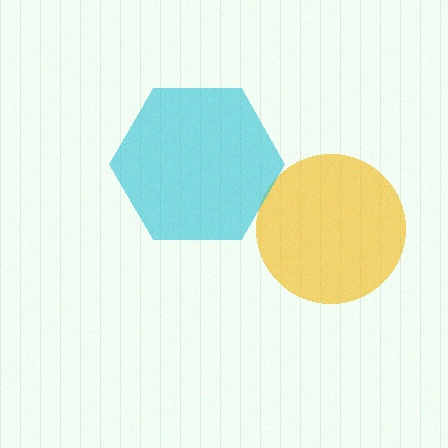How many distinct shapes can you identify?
There are 2 distinct shapes: a yellow circle, a cyan hexagon.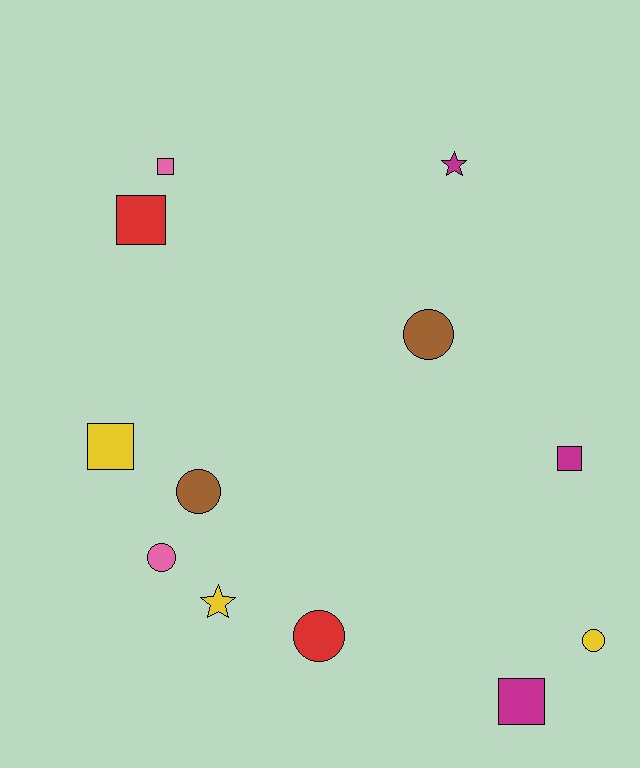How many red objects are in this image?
There are 2 red objects.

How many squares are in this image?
There are 5 squares.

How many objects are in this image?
There are 12 objects.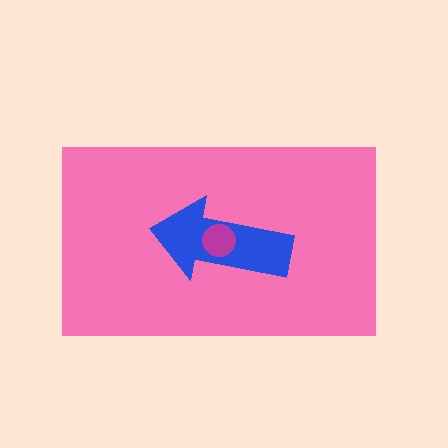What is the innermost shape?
The magenta circle.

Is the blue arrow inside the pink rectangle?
Yes.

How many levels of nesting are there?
3.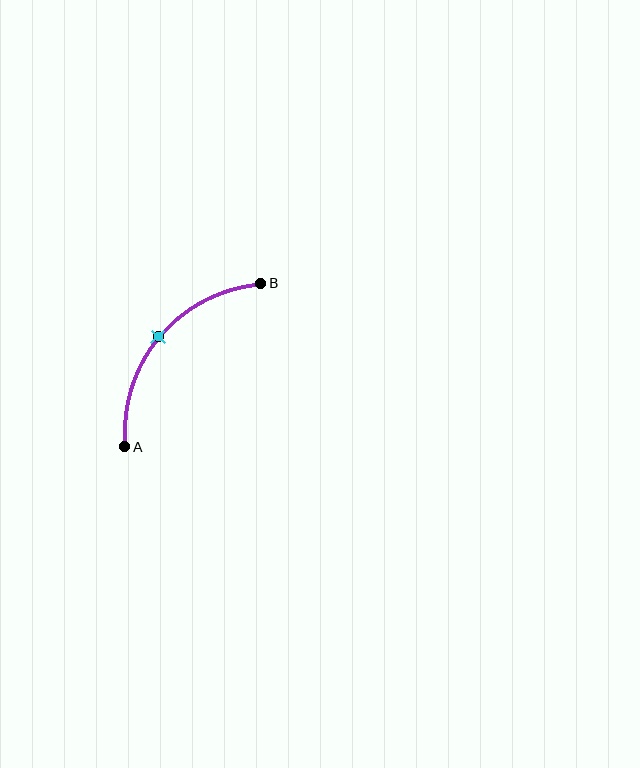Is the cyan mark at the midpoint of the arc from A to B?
Yes. The cyan mark lies on the arc at equal arc-length from both A and B — it is the arc midpoint.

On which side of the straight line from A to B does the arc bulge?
The arc bulges above and to the left of the straight line connecting A and B.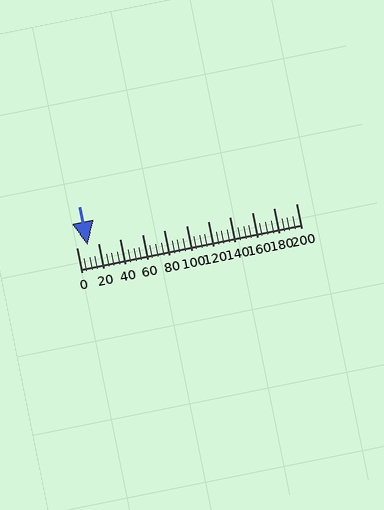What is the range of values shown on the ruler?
The ruler shows values from 0 to 200.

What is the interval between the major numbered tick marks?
The major tick marks are spaced 20 units apart.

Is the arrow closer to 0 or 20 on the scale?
The arrow is closer to 20.